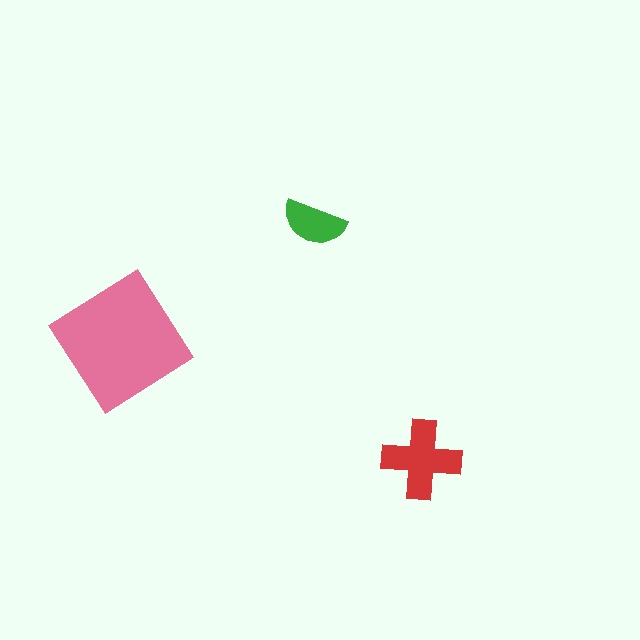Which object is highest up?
The green semicircle is topmost.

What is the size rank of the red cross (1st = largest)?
2nd.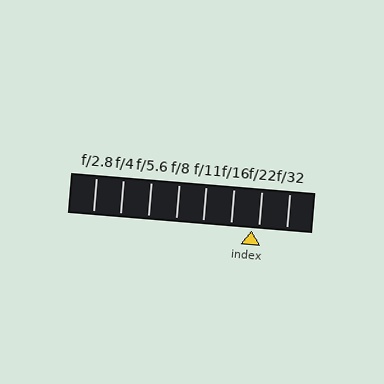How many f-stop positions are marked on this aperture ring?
There are 8 f-stop positions marked.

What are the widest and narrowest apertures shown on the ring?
The widest aperture shown is f/2.8 and the narrowest is f/32.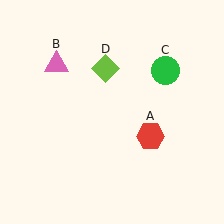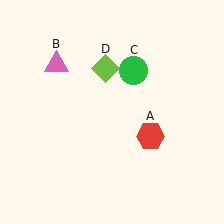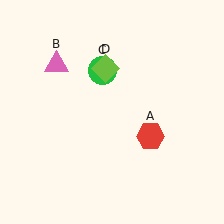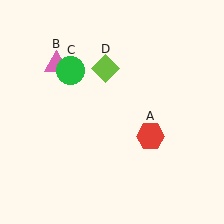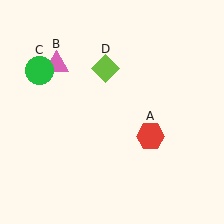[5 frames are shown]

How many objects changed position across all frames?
1 object changed position: green circle (object C).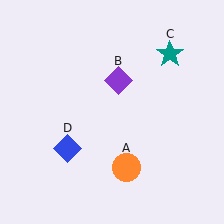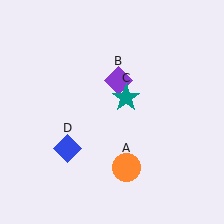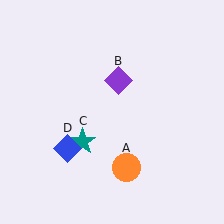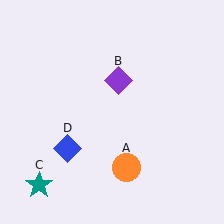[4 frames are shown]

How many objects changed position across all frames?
1 object changed position: teal star (object C).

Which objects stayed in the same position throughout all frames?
Orange circle (object A) and purple diamond (object B) and blue diamond (object D) remained stationary.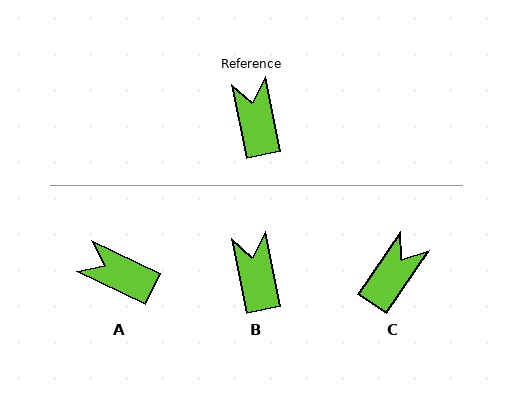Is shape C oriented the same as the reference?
No, it is off by about 46 degrees.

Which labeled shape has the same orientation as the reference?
B.